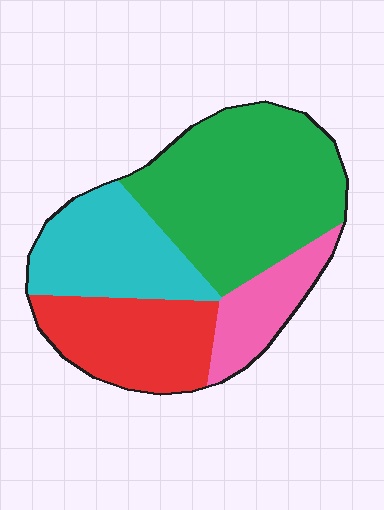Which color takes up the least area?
Pink, at roughly 15%.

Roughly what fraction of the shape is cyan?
Cyan takes up less than a quarter of the shape.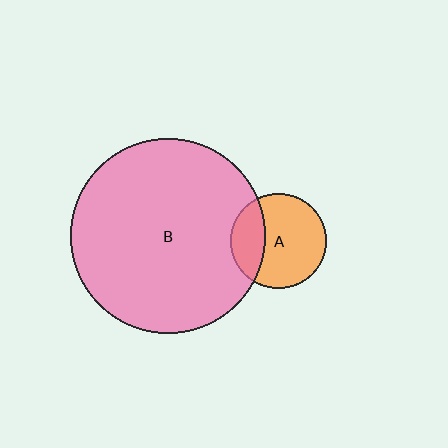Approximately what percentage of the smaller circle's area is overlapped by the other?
Approximately 30%.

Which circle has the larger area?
Circle B (pink).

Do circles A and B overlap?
Yes.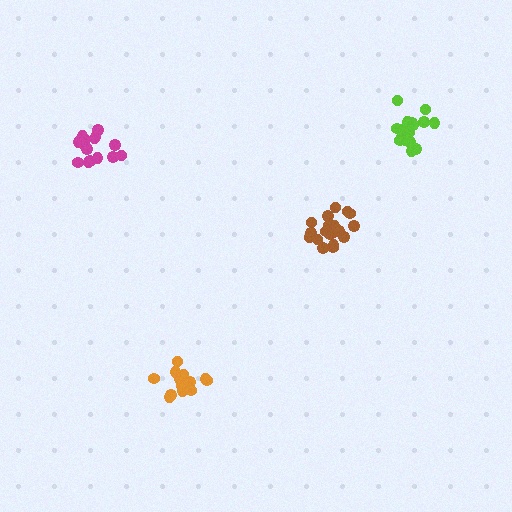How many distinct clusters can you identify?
There are 4 distinct clusters.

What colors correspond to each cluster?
The clusters are colored: magenta, brown, orange, lime.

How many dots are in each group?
Group 1: 16 dots, Group 2: 20 dots, Group 3: 16 dots, Group 4: 18 dots (70 total).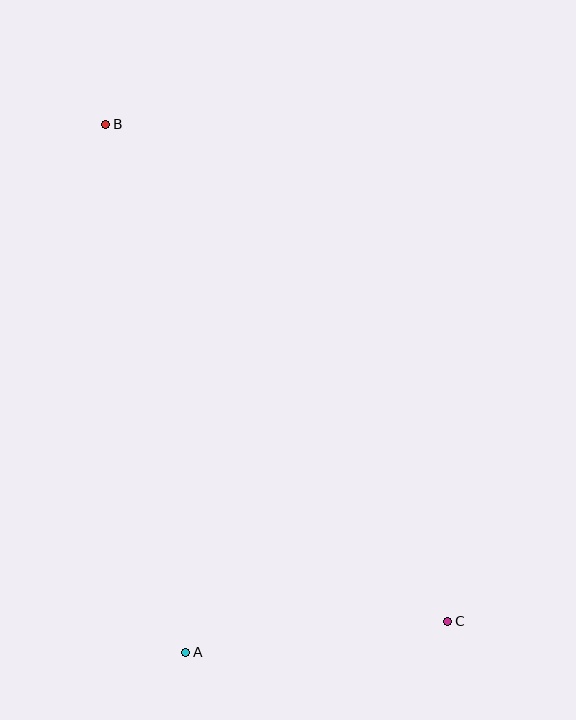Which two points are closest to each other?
Points A and C are closest to each other.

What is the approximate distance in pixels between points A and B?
The distance between A and B is approximately 534 pixels.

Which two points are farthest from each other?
Points B and C are farthest from each other.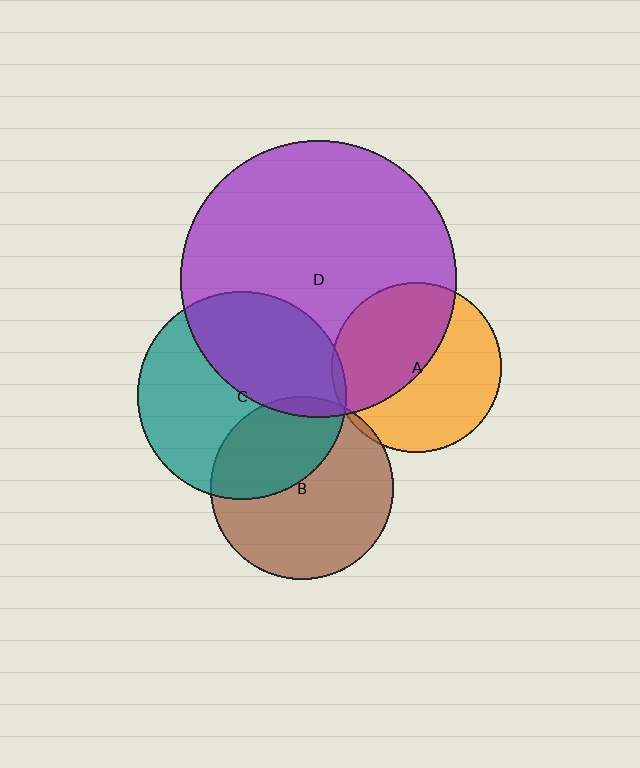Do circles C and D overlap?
Yes.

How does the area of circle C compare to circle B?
Approximately 1.3 times.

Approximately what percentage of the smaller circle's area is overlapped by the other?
Approximately 40%.